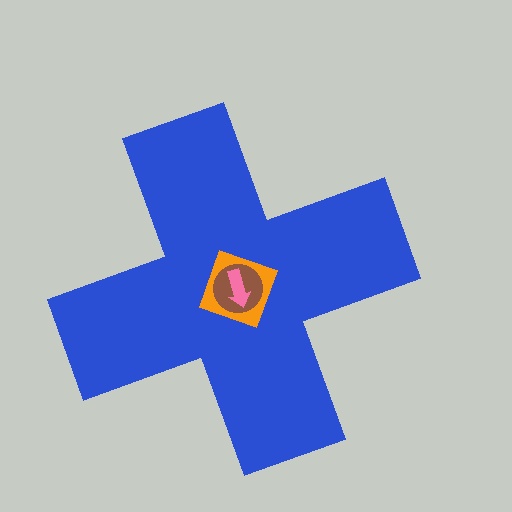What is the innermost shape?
The pink arrow.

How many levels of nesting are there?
4.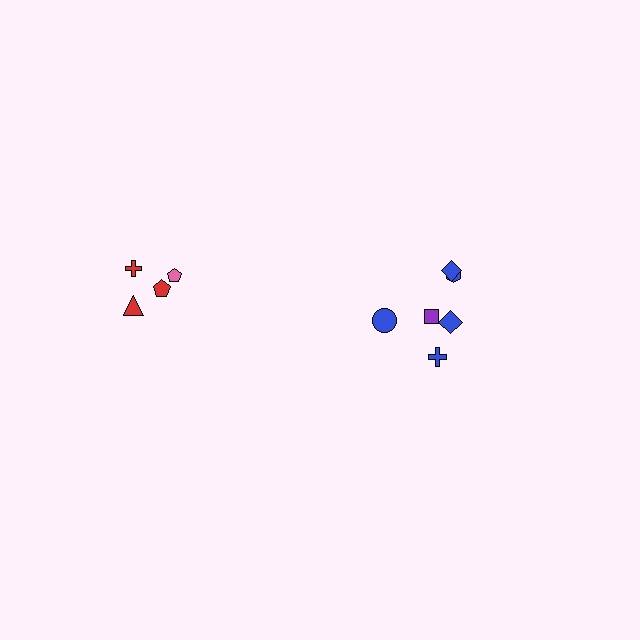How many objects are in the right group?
There are 6 objects.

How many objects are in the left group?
There are 4 objects.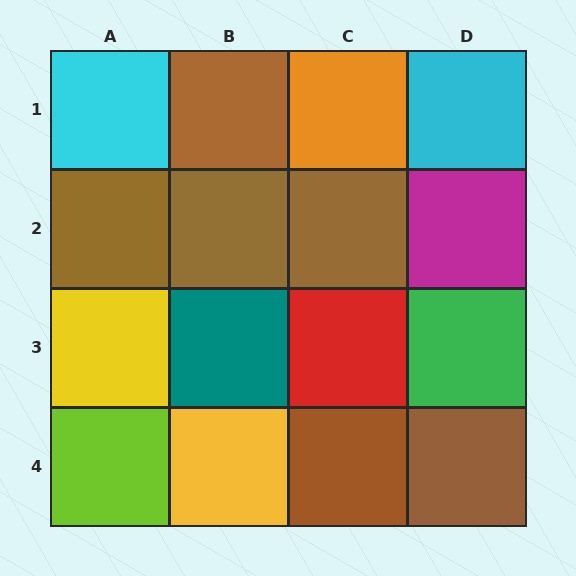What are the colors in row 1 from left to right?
Cyan, brown, orange, cyan.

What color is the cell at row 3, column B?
Teal.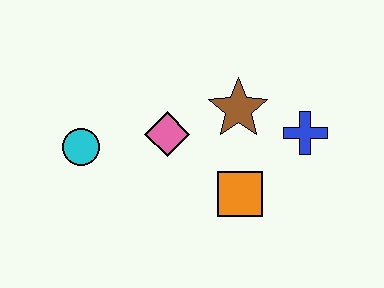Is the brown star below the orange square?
No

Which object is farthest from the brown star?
The cyan circle is farthest from the brown star.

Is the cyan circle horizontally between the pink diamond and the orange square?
No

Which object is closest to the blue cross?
The brown star is closest to the blue cross.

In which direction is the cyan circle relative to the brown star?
The cyan circle is to the left of the brown star.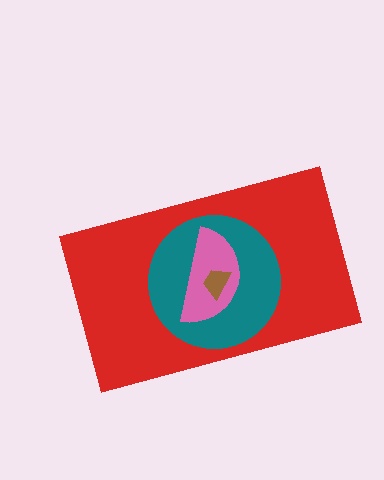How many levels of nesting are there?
4.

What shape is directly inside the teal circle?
The pink semicircle.